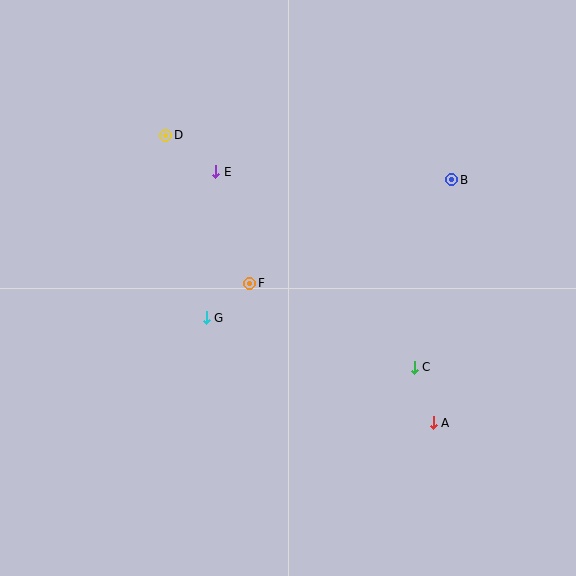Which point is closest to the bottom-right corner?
Point A is closest to the bottom-right corner.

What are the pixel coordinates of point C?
Point C is at (414, 367).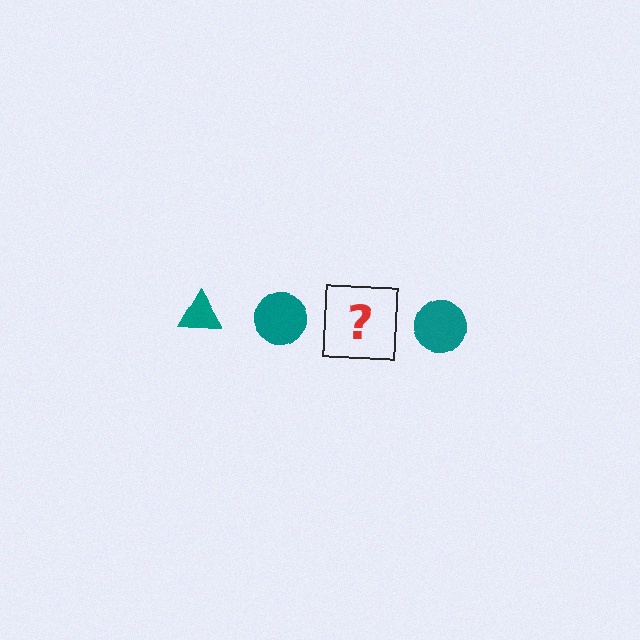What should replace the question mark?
The question mark should be replaced with a teal triangle.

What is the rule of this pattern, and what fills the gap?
The rule is that the pattern cycles through triangle, circle shapes in teal. The gap should be filled with a teal triangle.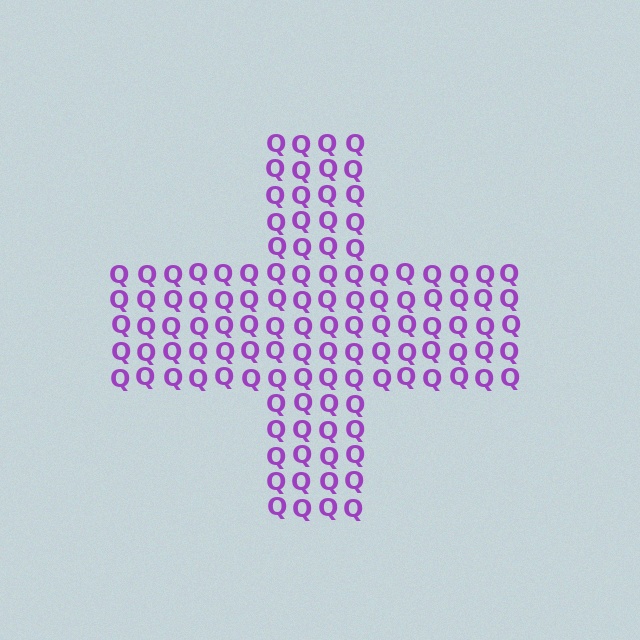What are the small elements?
The small elements are letter Q's.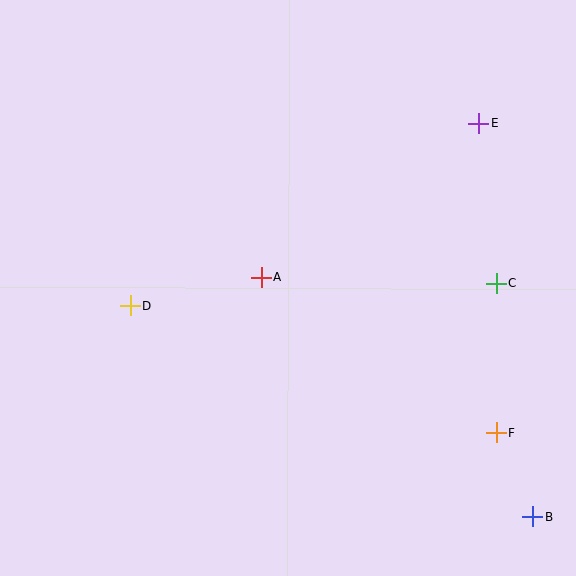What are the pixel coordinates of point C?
Point C is at (496, 283).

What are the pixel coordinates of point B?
Point B is at (533, 517).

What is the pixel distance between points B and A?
The distance between B and A is 362 pixels.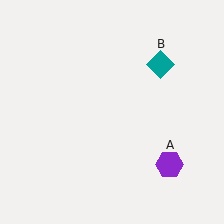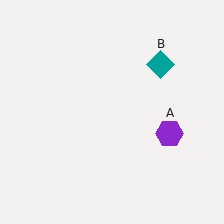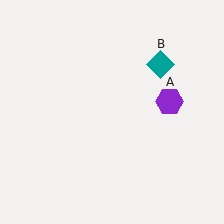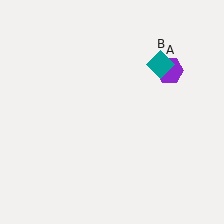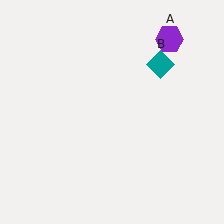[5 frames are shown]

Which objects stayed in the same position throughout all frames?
Teal diamond (object B) remained stationary.